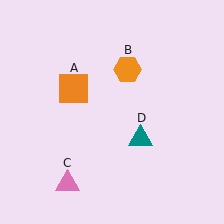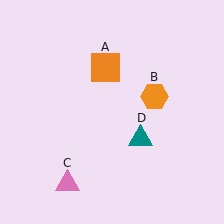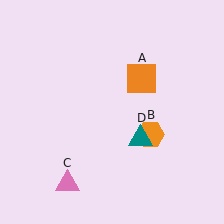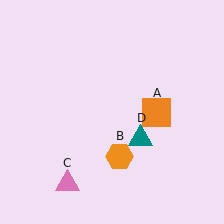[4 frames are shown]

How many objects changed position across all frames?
2 objects changed position: orange square (object A), orange hexagon (object B).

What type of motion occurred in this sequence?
The orange square (object A), orange hexagon (object B) rotated clockwise around the center of the scene.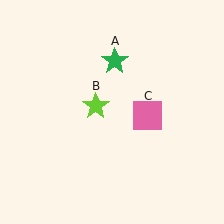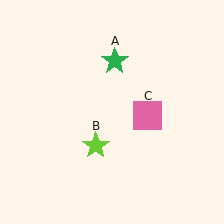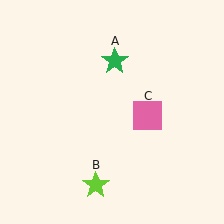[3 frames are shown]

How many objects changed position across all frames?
1 object changed position: lime star (object B).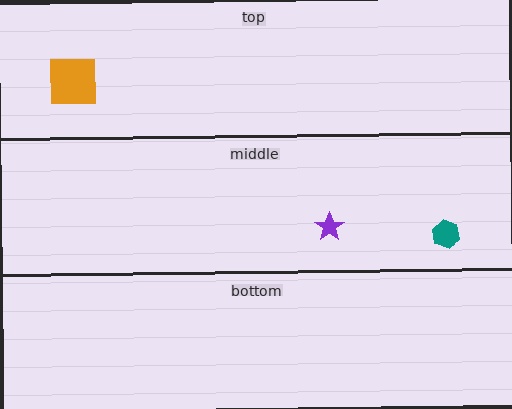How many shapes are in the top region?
1.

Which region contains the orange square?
The top region.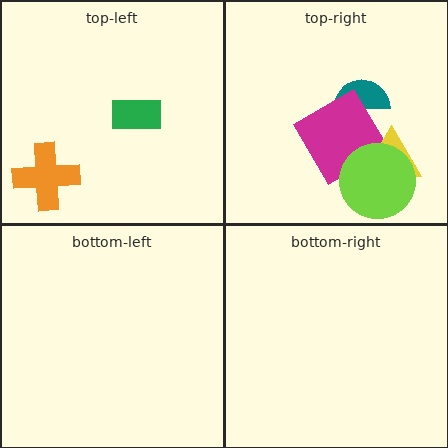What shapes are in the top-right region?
The teal semicircle, the magenta diamond, the yellow triangle, the lime circle.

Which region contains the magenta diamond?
The top-right region.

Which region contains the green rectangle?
The top-left region.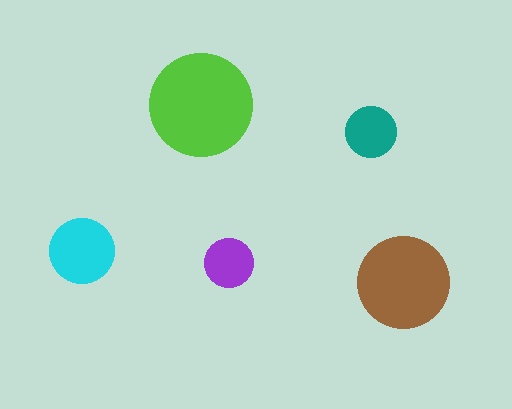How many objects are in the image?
There are 5 objects in the image.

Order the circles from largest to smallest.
the lime one, the brown one, the cyan one, the teal one, the purple one.